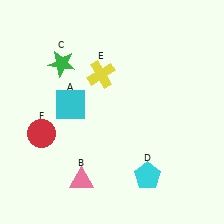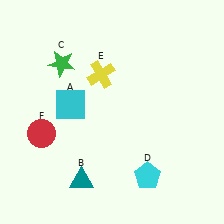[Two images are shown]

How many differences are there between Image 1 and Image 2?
There is 1 difference between the two images.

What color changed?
The triangle (B) changed from pink in Image 1 to teal in Image 2.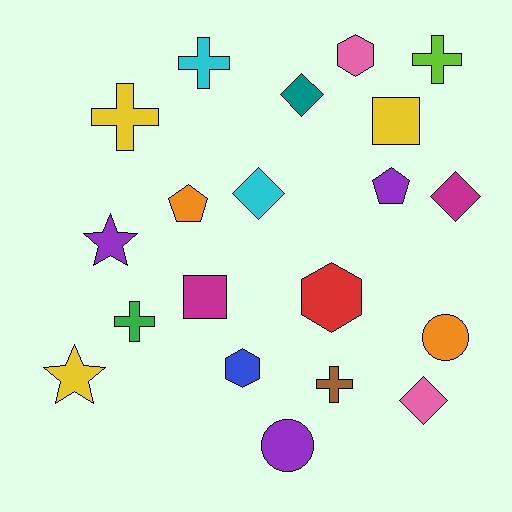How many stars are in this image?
There are 2 stars.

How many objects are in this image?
There are 20 objects.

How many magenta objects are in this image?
There are 2 magenta objects.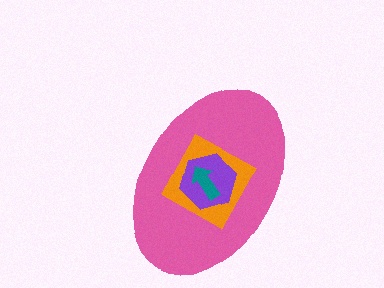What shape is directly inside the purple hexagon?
The teal arrow.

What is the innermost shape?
The teal arrow.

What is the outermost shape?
The pink ellipse.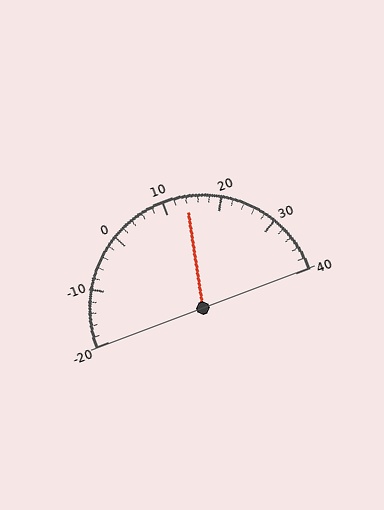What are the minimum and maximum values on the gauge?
The gauge ranges from -20 to 40.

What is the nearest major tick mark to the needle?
The nearest major tick mark is 10.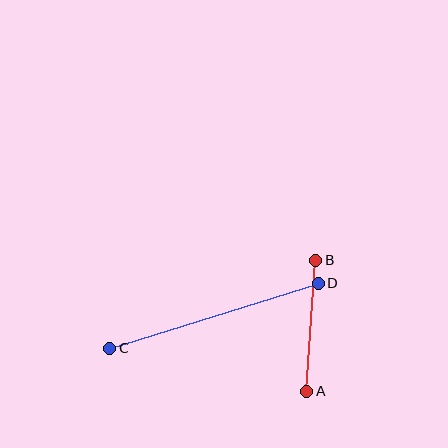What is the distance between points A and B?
The distance is approximately 131 pixels.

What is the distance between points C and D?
The distance is approximately 218 pixels.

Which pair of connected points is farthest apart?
Points C and D are farthest apart.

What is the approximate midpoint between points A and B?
The midpoint is at approximately (311, 326) pixels.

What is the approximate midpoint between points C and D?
The midpoint is at approximately (214, 316) pixels.